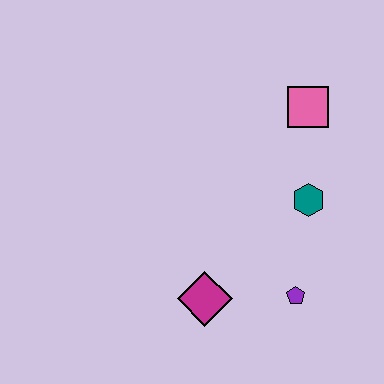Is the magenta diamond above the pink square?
No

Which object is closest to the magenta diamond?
The purple pentagon is closest to the magenta diamond.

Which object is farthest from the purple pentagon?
The pink square is farthest from the purple pentagon.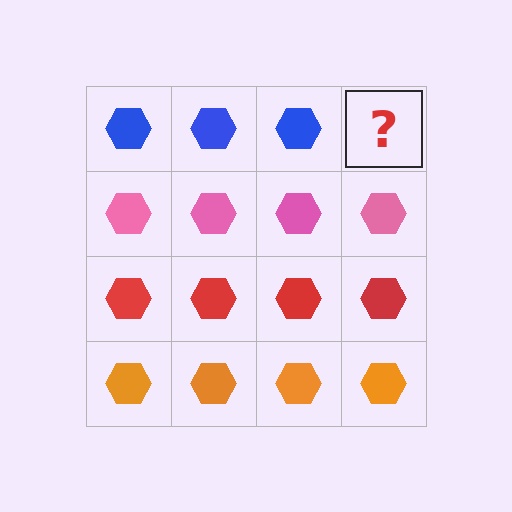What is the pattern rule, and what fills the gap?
The rule is that each row has a consistent color. The gap should be filled with a blue hexagon.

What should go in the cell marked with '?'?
The missing cell should contain a blue hexagon.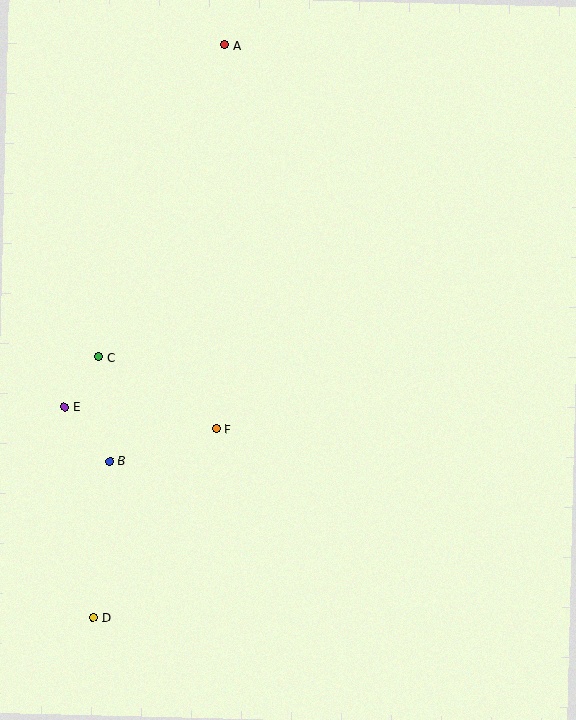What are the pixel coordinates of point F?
Point F is at (216, 429).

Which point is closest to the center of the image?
Point F at (216, 429) is closest to the center.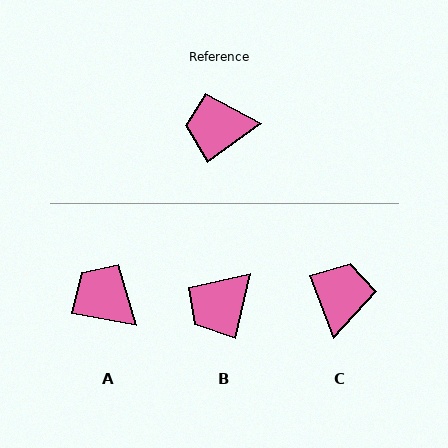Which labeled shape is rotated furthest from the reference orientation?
C, about 105 degrees away.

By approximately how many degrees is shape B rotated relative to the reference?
Approximately 41 degrees counter-clockwise.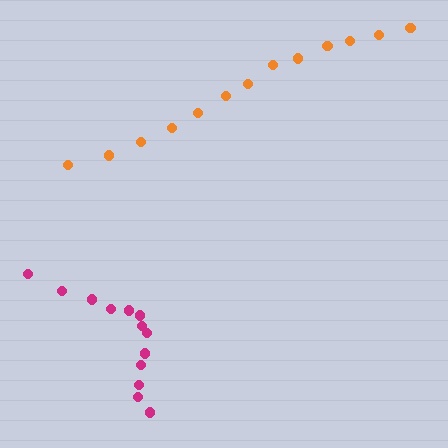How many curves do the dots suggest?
There are 2 distinct paths.